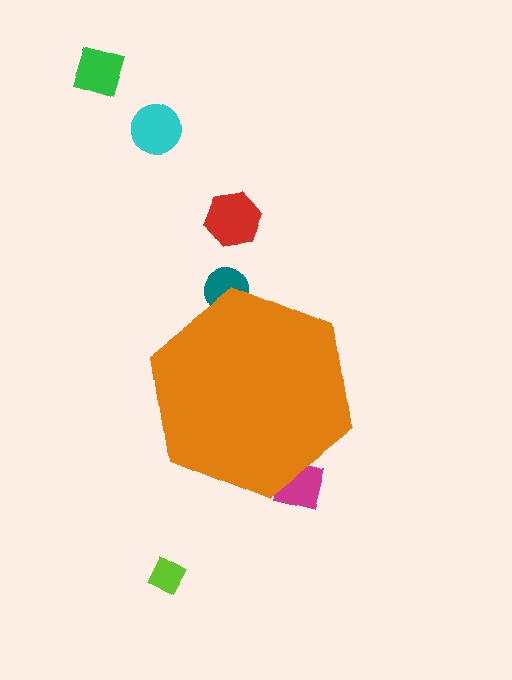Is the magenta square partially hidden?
Yes, the magenta square is partially hidden behind the orange hexagon.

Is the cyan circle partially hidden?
No, the cyan circle is fully visible.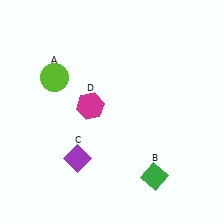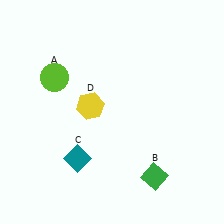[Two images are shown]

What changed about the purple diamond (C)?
In Image 1, C is purple. In Image 2, it changed to teal.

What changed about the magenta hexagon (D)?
In Image 1, D is magenta. In Image 2, it changed to yellow.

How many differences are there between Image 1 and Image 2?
There are 2 differences between the two images.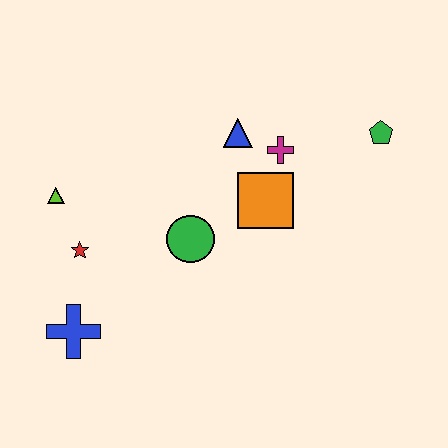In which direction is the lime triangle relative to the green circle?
The lime triangle is to the left of the green circle.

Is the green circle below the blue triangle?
Yes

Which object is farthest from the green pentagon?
The blue cross is farthest from the green pentagon.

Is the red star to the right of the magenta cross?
No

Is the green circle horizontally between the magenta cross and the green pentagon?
No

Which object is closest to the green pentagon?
The magenta cross is closest to the green pentagon.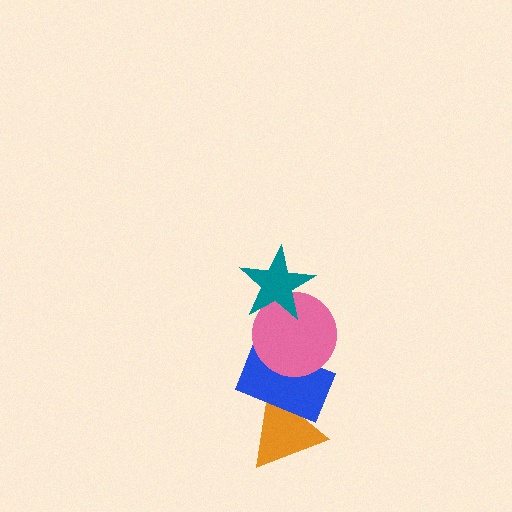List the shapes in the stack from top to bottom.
From top to bottom: the teal star, the pink circle, the blue rectangle, the orange triangle.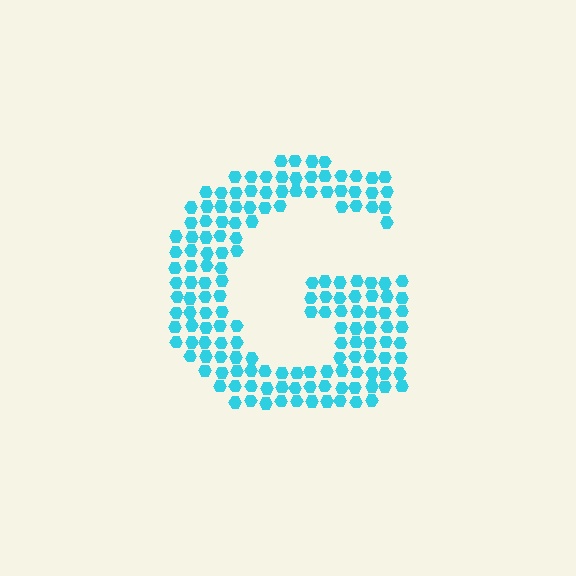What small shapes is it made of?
It is made of small hexagons.